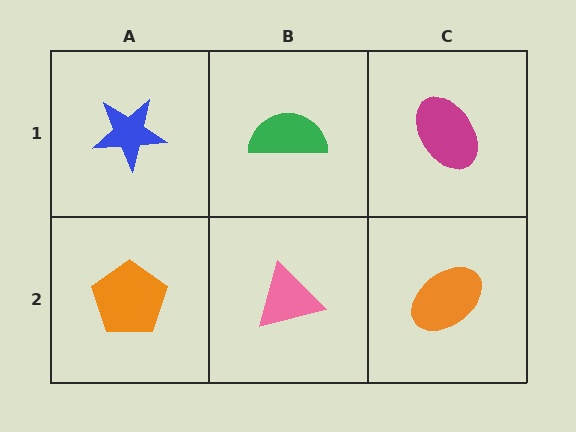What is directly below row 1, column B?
A pink triangle.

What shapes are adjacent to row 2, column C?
A magenta ellipse (row 1, column C), a pink triangle (row 2, column B).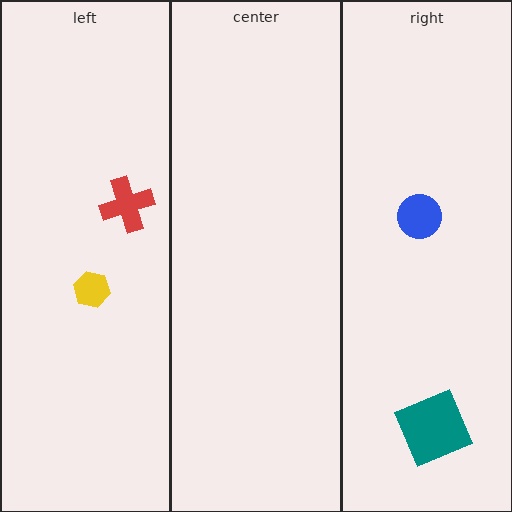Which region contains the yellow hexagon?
The left region.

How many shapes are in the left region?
2.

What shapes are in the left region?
The red cross, the yellow hexagon.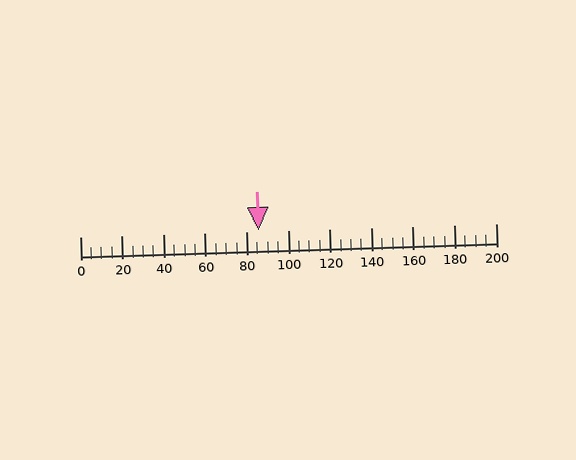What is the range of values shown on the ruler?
The ruler shows values from 0 to 200.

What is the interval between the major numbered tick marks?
The major tick marks are spaced 20 units apart.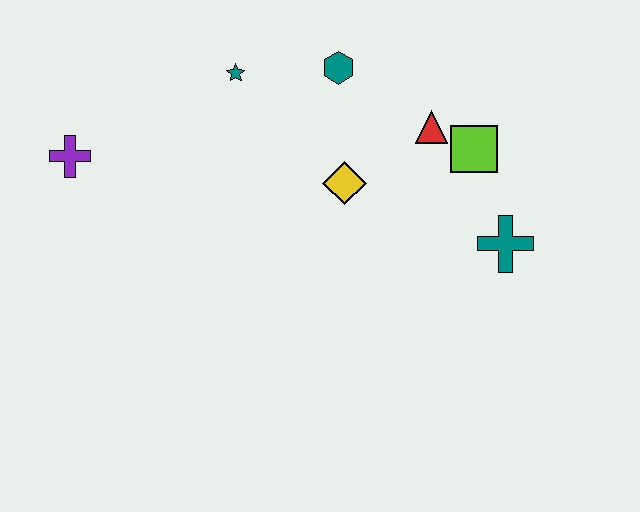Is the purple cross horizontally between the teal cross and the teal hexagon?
No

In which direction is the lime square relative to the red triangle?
The lime square is to the right of the red triangle.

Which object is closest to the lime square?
The red triangle is closest to the lime square.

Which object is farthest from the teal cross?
The purple cross is farthest from the teal cross.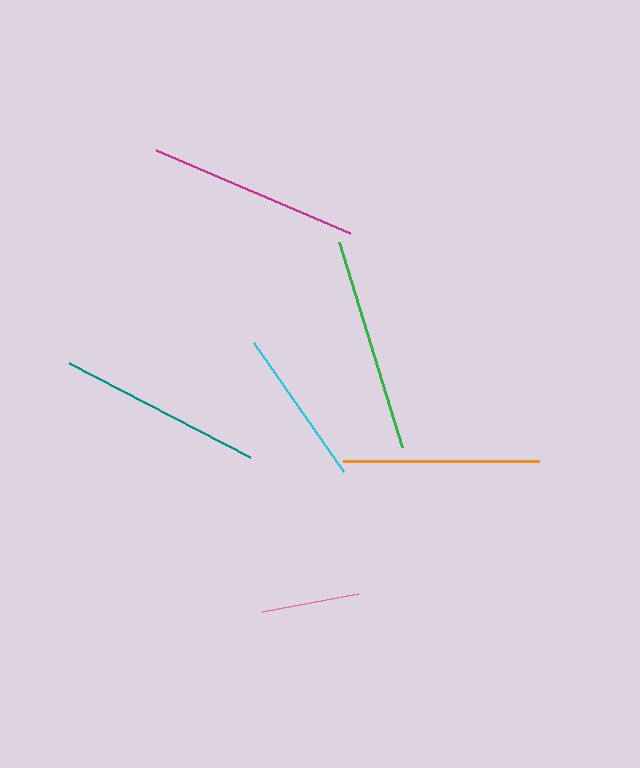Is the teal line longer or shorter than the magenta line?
The magenta line is longer than the teal line.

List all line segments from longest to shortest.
From longest to shortest: green, magenta, teal, orange, cyan, pink.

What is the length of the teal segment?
The teal segment is approximately 204 pixels long.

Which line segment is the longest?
The green line is the longest at approximately 214 pixels.